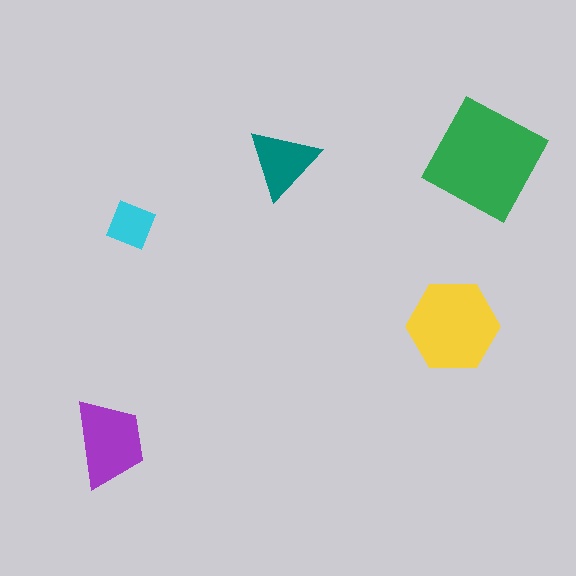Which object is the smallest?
The cyan diamond.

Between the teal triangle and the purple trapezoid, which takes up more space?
The purple trapezoid.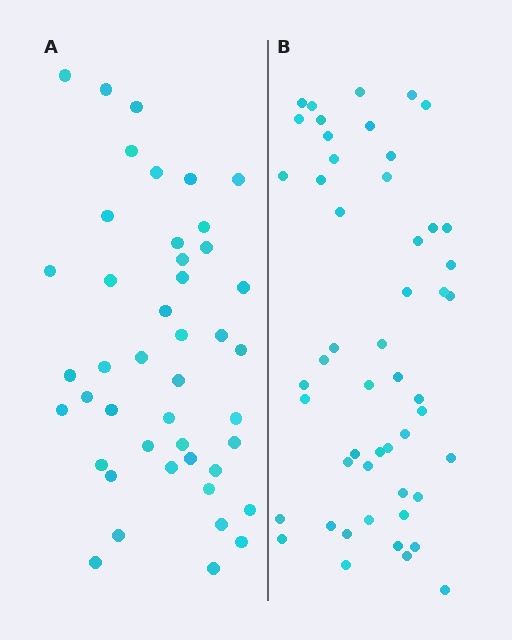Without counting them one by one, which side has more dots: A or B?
Region B (the right region) has more dots.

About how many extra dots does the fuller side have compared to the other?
Region B has roughly 8 or so more dots than region A.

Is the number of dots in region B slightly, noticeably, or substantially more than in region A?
Region B has only slightly more — the two regions are fairly close. The ratio is roughly 1.2 to 1.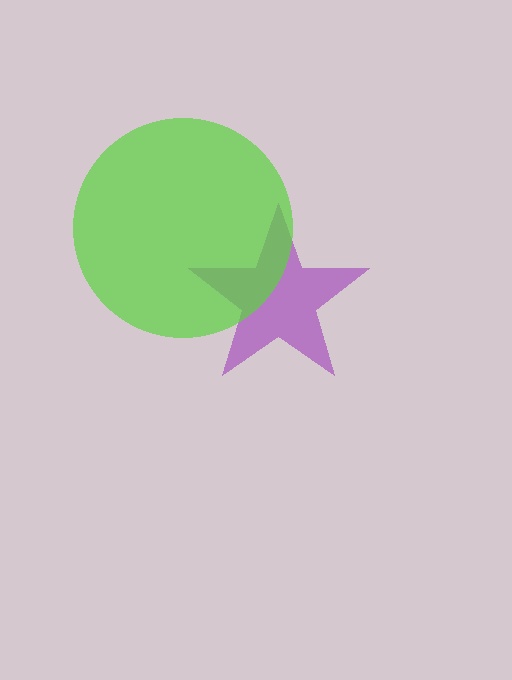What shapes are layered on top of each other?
The layered shapes are: a purple star, a lime circle.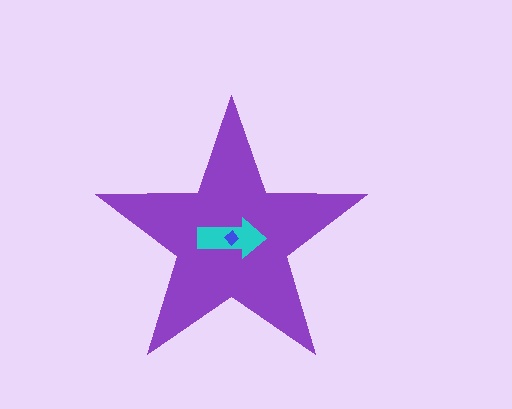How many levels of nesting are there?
3.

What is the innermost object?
The blue diamond.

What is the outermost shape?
The purple star.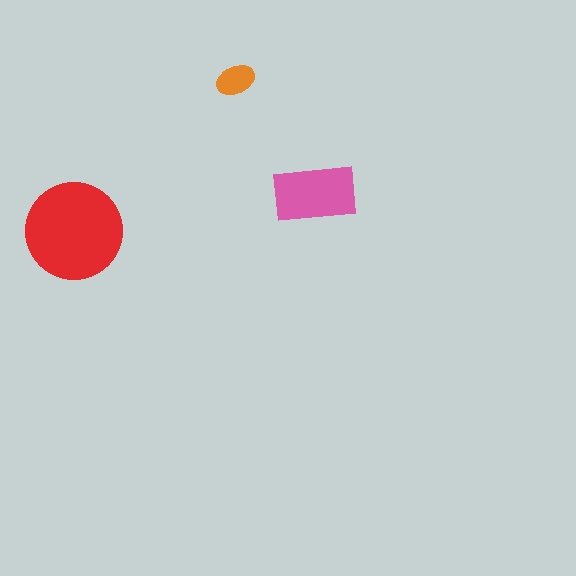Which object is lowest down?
The red circle is bottommost.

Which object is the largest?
The red circle.